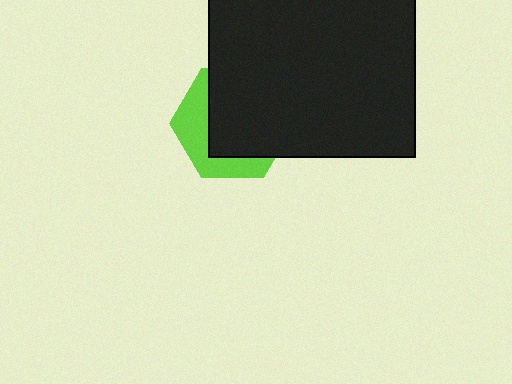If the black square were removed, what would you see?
You would see the complete lime hexagon.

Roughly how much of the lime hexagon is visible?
A small part of it is visible (roughly 36%).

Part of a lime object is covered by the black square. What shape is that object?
It is a hexagon.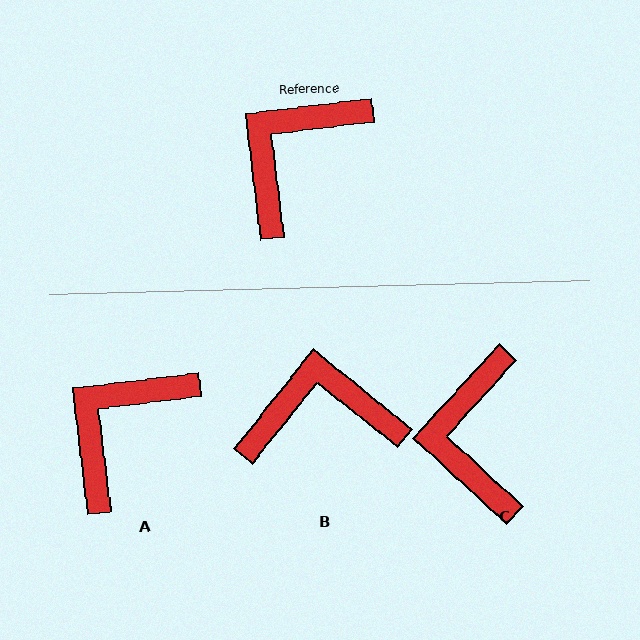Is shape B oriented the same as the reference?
No, it is off by about 46 degrees.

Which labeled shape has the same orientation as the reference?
A.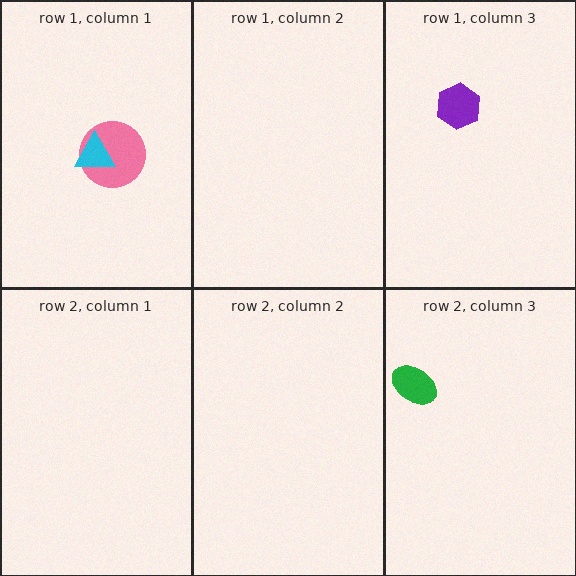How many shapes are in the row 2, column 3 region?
1.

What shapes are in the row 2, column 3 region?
The green ellipse.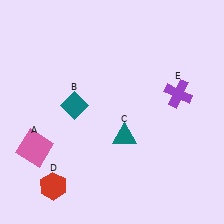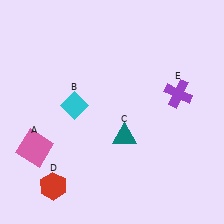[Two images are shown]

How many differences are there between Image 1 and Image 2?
There is 1 difference between the two images.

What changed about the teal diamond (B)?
In Image 1, B is teal. In Image 2, it changed to cyan.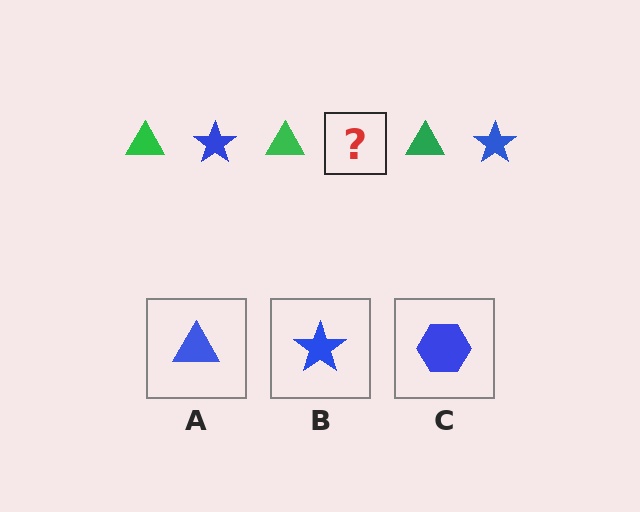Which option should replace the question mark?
Option B.